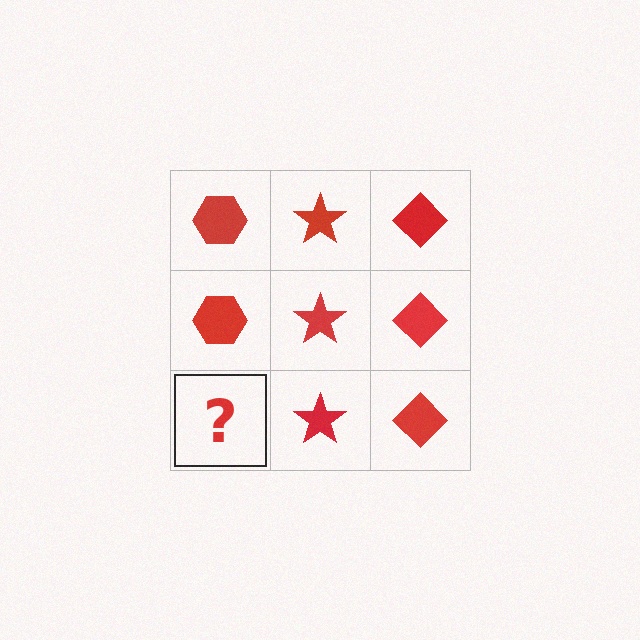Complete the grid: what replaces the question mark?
The question mark should be replaced with a red hexagon.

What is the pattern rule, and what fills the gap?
The rule is that each column has a consistent shape. The gap should be filled with a red hexagon.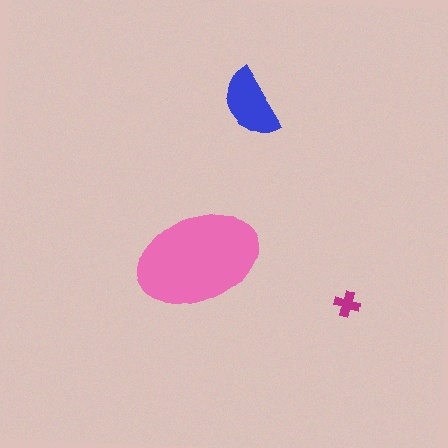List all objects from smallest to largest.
The magenta cross, the blue semicircle, the pink ellipse.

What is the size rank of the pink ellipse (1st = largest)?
1st.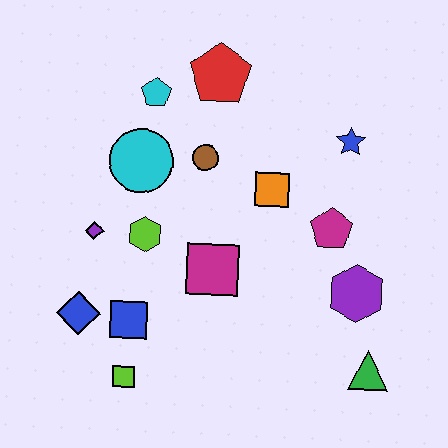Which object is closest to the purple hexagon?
The magenta pentagon is closest to the purple hexagon.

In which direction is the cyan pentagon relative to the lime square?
The cyan pentagon is above the lime square.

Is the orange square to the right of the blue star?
No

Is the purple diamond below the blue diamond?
No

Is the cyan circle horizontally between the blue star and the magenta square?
No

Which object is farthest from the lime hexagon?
The green triangle is farthest from the lime hexagon.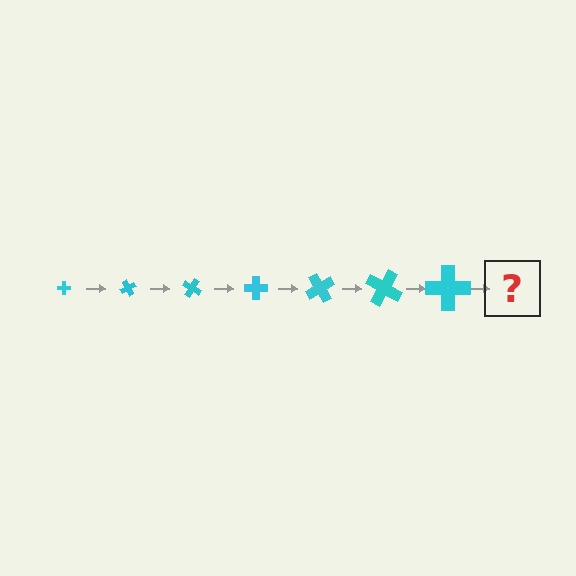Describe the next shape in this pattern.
It should be a cross, larger than the previous one and rotated 420 degrees from the start.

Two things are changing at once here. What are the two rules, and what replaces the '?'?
The two rules are that the cross grows larger each step and it rotates 60 degrees each step. The '?' should be a cross, larger than the previous one and rotated 420 degrees from the start.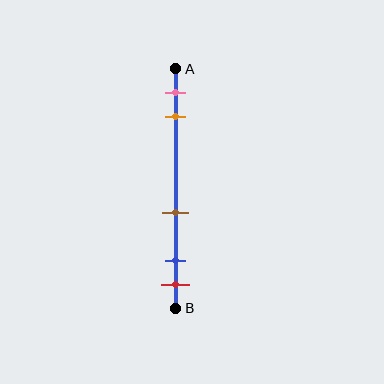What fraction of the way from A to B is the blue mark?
The blue mark is approximately 80% (0.8) of the way from A to B.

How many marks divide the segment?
There are 5 marks dividing the segment.